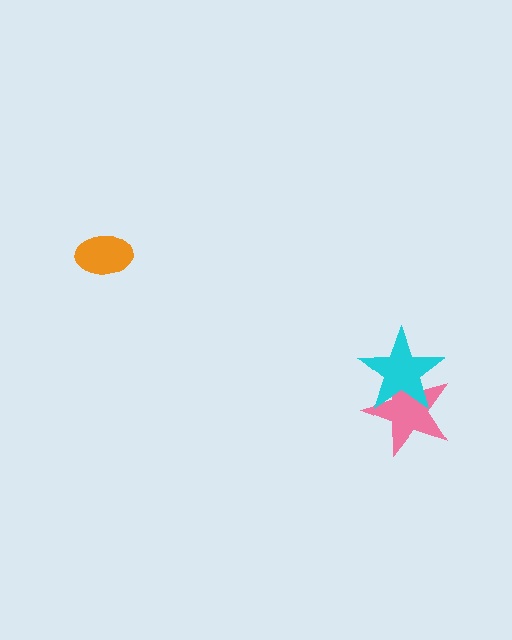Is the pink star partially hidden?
Yes, it is partially covered by another shape.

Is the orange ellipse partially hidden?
No, no other shape covers it.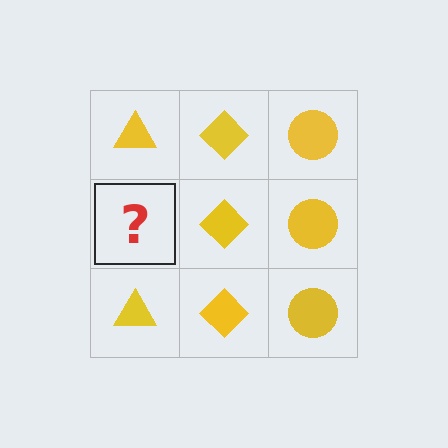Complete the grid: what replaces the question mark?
The question mark should be replaced with a yellow triangle.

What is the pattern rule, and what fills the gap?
The rule is that each column has a consistent shape. The gap should be filled with a yellow triangle.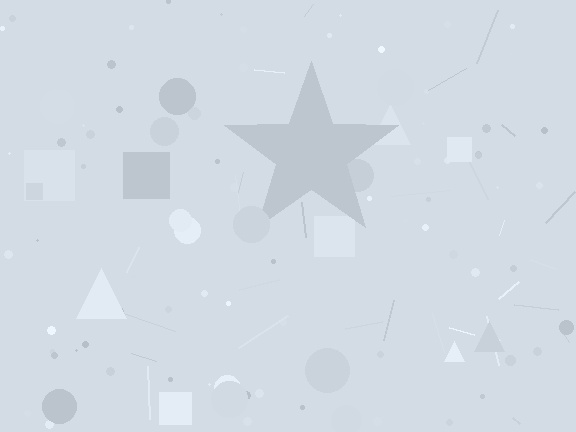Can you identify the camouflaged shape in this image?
The camouflaged shape is a star.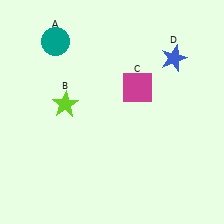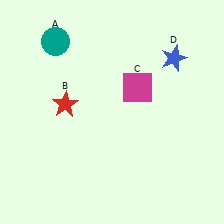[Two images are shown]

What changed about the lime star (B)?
In Image 1, B is lime. In Image 2, it changed to red.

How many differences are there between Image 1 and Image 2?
There is 1 difference between the two images.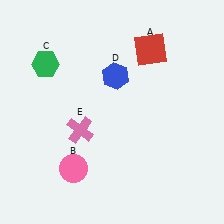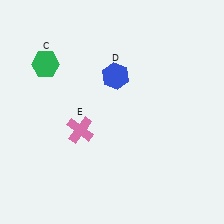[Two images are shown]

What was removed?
The pink circle (B), the red square (A) were removed in Image 2.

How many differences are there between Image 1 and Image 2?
There are 2 differences between the two images.